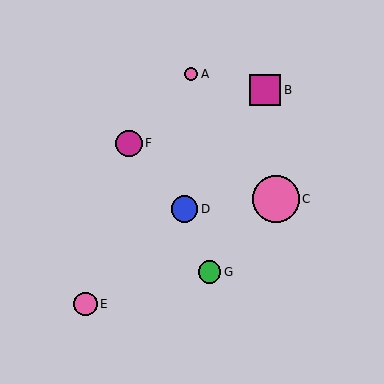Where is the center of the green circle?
The center of the green circle is at (210, 272).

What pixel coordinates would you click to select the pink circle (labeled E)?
Click at (86, 304) to select the pink circle E.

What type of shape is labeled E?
Shape E is a pink circle.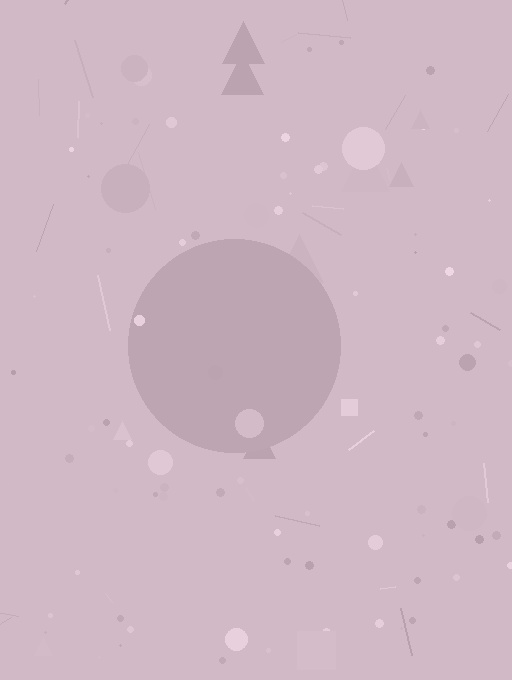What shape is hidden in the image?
A circle is hidden in the image.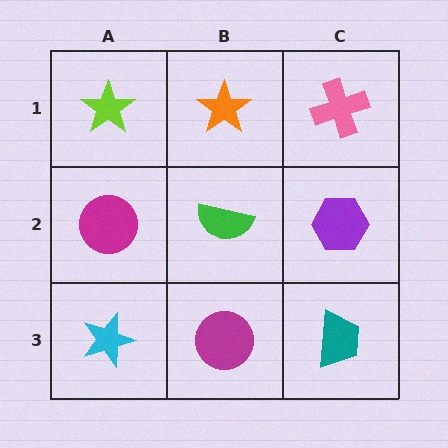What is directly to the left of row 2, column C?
A green semicircle.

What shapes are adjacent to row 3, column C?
A purple hexagon (row 2, column C), a magenta circle (row 3, column B).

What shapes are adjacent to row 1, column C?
A purple hexagon (row 2, column C), an orange star (row 1, column B).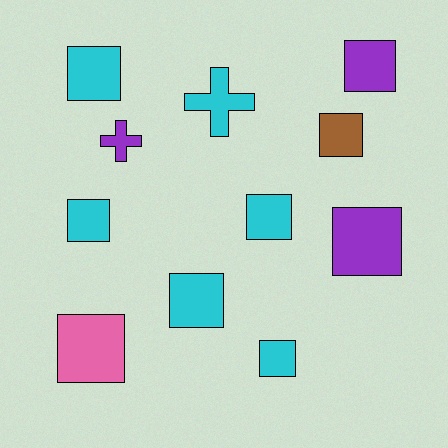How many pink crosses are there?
There are no pink crosses.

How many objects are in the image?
There are 11 objects.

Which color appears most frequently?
Cyan, with 6 objects.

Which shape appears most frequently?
Square, with 9 objects.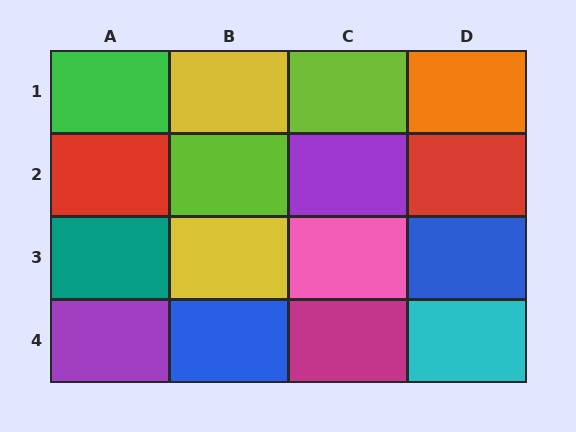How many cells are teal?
1 cell is teal.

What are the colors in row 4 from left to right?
Purple, blue, magenta, cyan.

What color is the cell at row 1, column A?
Green.